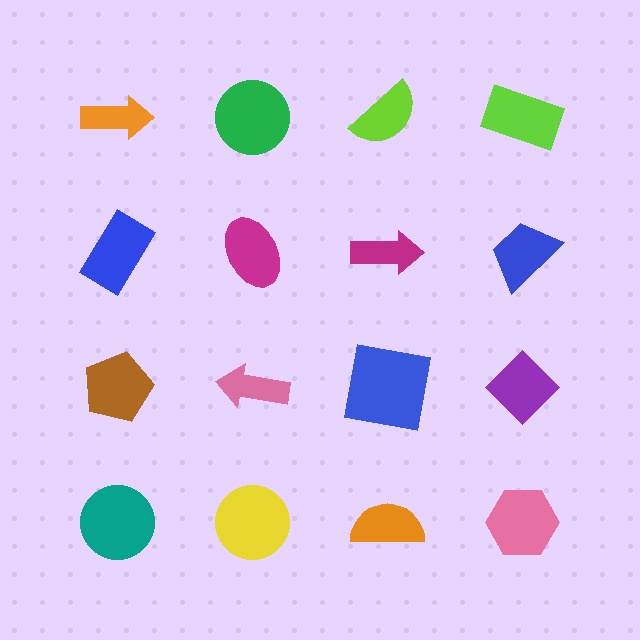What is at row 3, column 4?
A purple diamond.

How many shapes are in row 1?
4 shapes.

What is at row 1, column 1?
An orange arrow.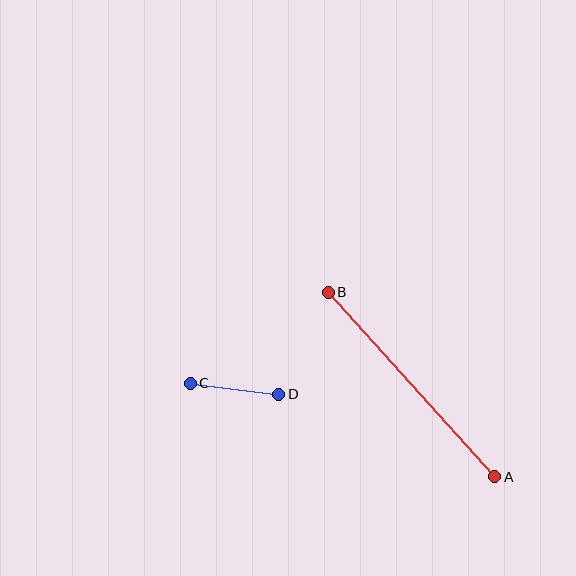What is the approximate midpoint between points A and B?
The midpoint is at approximately (411, 385) pixels.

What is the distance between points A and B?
The distance is approximately 249 pixels.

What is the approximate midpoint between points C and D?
The midpoint is at approximately (235, 389) pixels.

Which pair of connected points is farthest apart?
Points A and B are farthest apart.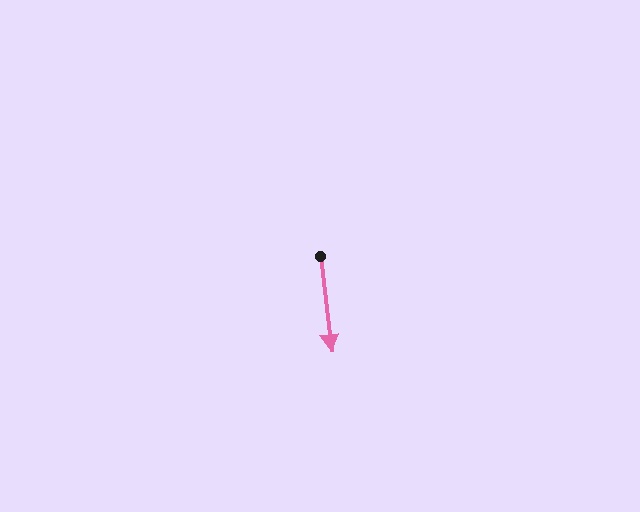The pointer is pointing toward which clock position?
Roughly 6 o'clock.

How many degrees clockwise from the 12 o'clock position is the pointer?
Approximately 173 degrees.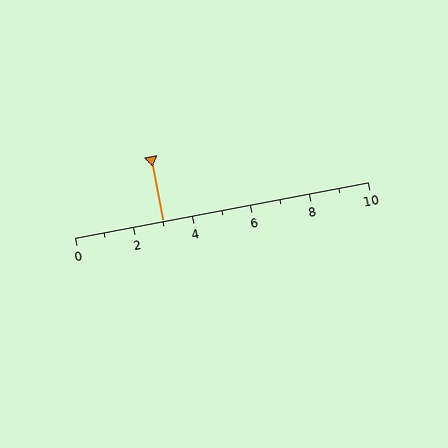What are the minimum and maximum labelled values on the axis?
The axis runs from 0 to 10.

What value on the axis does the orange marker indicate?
The marker indicates approximately 3.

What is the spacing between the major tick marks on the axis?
The major ticks are spaced 2 apart.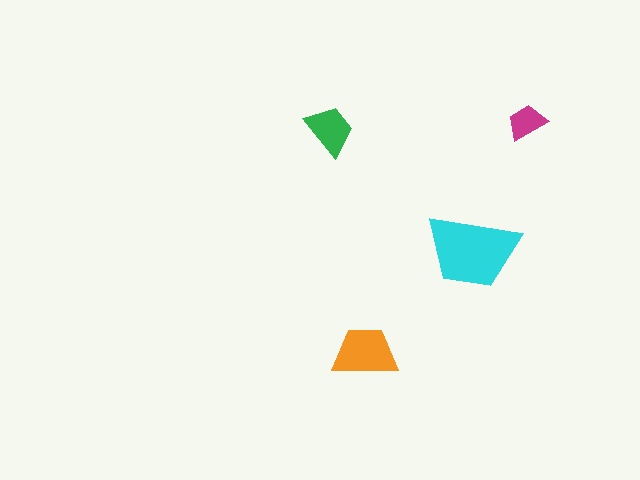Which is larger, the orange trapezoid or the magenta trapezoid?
The orange one.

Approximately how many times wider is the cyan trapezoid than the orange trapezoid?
About 1.5 times wider.